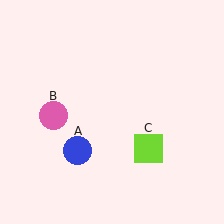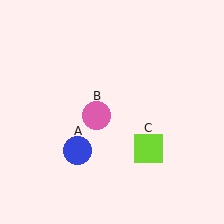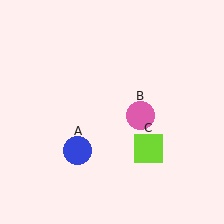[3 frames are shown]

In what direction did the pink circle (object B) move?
The pink circle (object B) moved right.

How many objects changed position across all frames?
1 object changed position: pink circle (object B).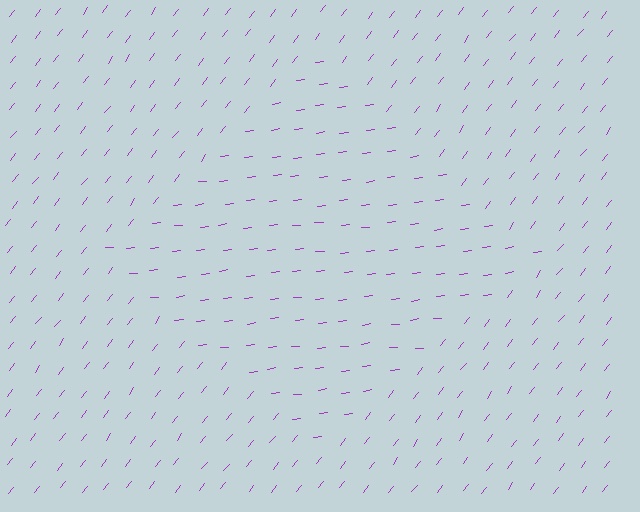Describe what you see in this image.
The image is filled with small purple line segments. A diamond region in the image has lines oriented differently from the surrounding lines, creating a visible texture boundary.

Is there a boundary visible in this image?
Yes, there is a texture boundary formed by a change in line orientation.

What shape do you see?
I see a diamond.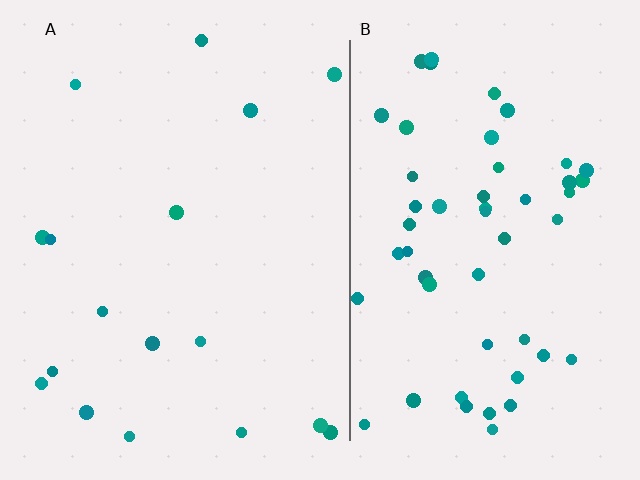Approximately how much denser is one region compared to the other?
Approximately 3.1× — region B over region A.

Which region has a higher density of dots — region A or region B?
B (the right).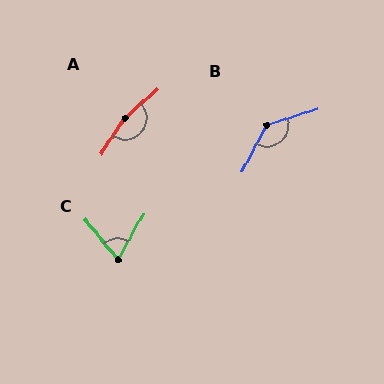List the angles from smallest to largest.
C (68°), B (136°), A (165°).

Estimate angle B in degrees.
Approximately 136 degrees.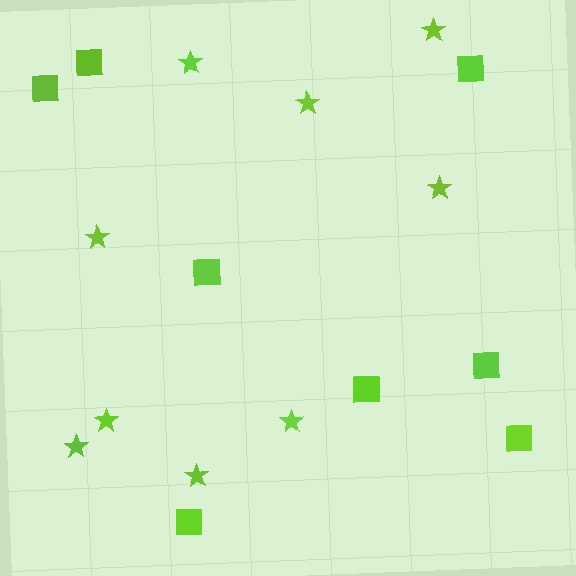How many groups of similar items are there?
There are 2 groups: one group of squares (8) and one group of stars (9).